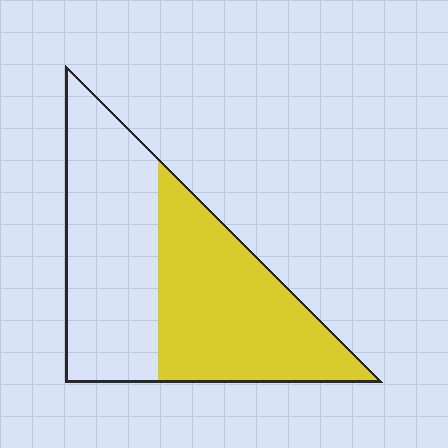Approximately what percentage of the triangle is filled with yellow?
Approximately 50%.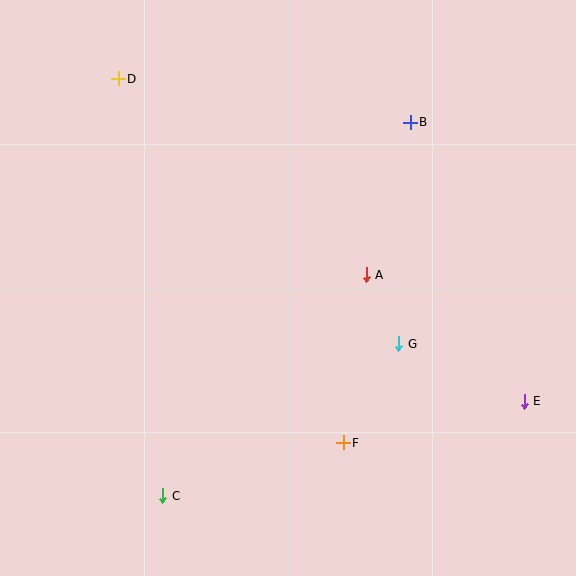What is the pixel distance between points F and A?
The distance between F and A is 170 pixels.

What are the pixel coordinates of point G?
Point G is at (399, 344).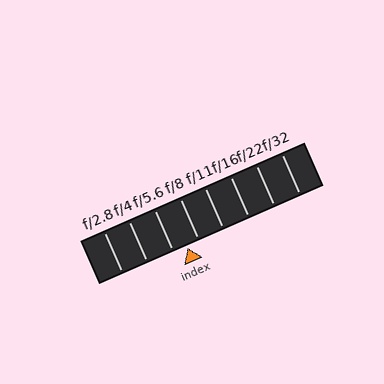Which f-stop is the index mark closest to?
The index mark is closest to f/8.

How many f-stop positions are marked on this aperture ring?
There are 8 f-stop positions marked.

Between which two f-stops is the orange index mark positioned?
The index mark is between f/5.6 and f/8.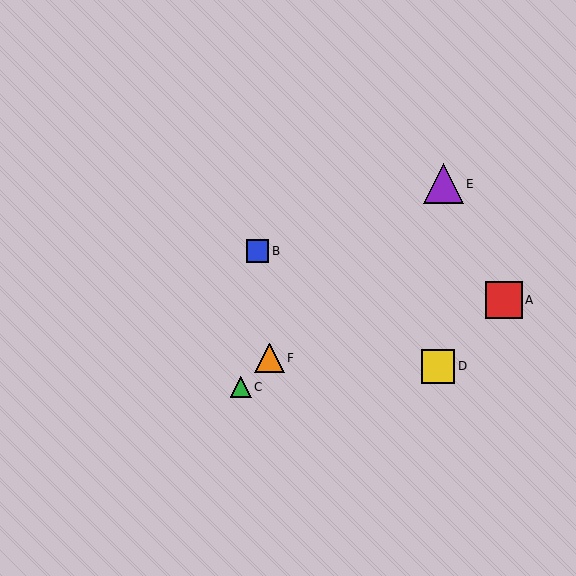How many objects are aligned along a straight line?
3 objects (C, E, F) are aligned along a straight line.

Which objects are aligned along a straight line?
Objects C, E, F are aligned along a straight line.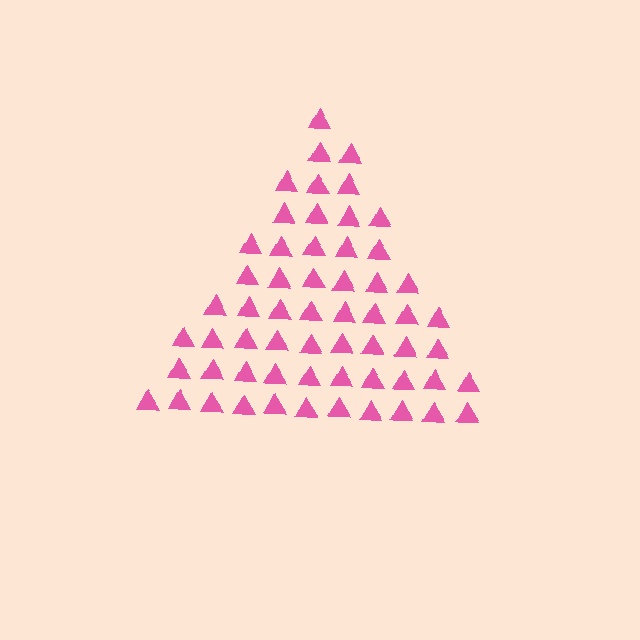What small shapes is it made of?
It is made of small triangles.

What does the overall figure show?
The overall figure shows a triangle.